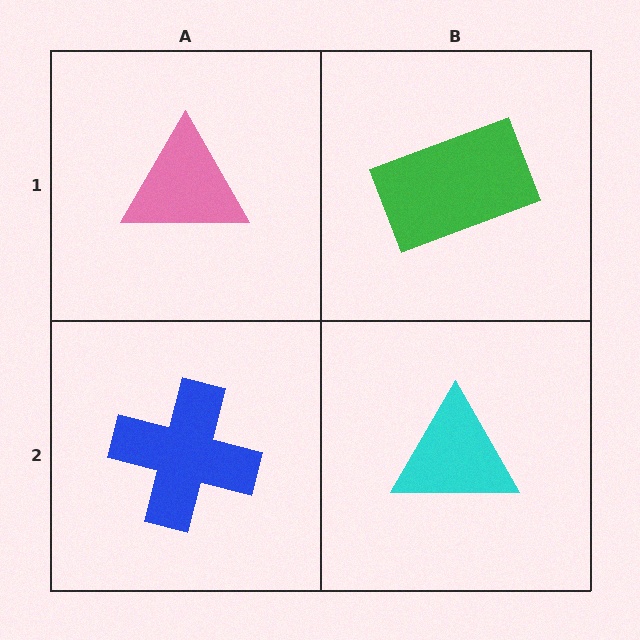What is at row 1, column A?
A pink triangle.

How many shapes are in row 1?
2 shapes.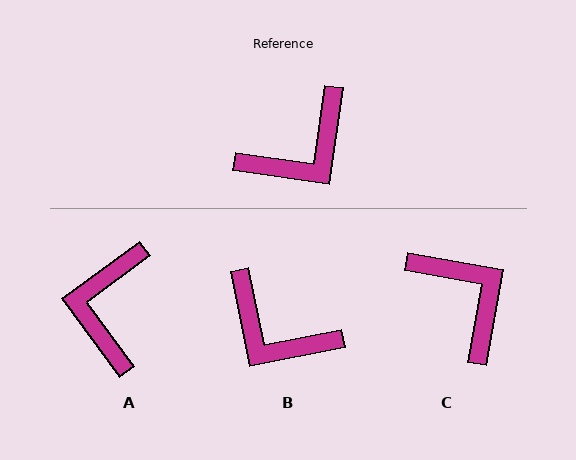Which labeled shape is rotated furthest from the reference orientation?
A, about 135 degrees away.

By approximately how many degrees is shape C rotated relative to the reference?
Approximately 88 degrees counter-clockwise.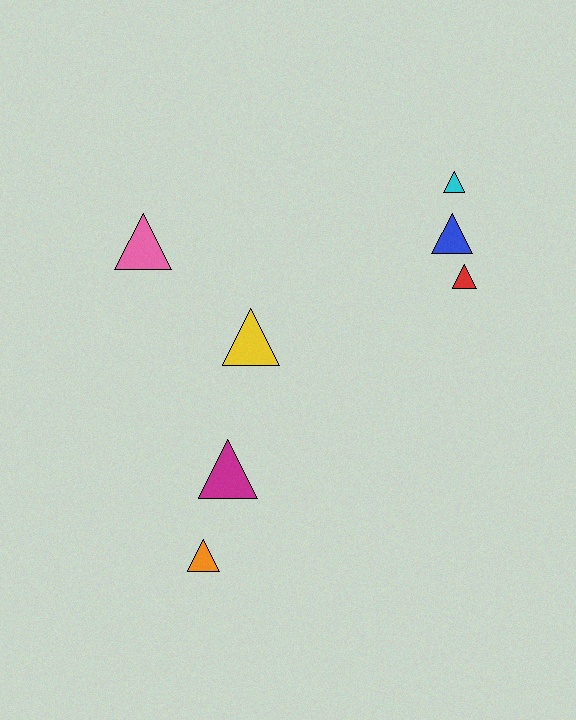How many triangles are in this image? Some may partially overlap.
There are 7 triangles.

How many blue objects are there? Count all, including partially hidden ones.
There is 1 blue object.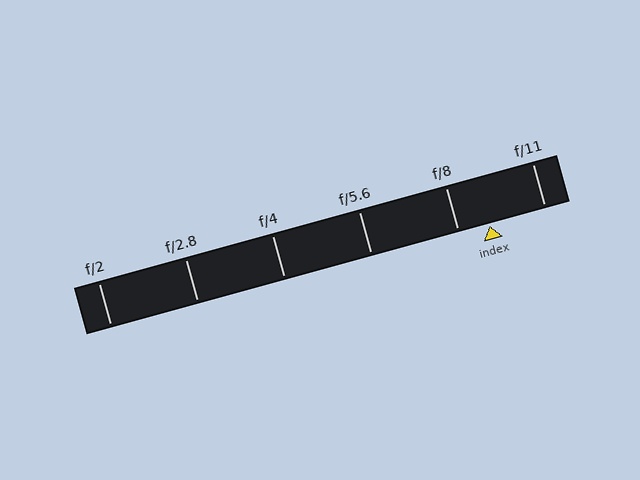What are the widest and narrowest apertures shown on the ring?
The widest aperture shown is f/2 and the narrowest is f/11.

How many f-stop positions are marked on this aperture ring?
There are 6 f-stop positions marked.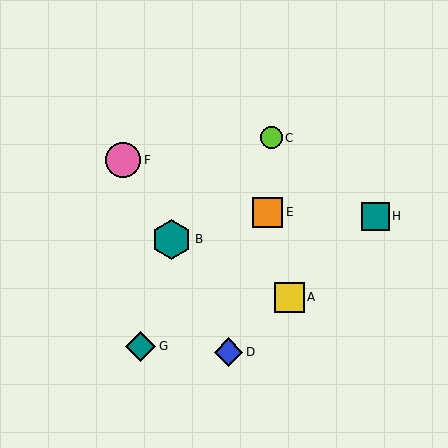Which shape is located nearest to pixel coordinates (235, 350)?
The blue diamond (labeled D) at (229, 352) is nearest to that location.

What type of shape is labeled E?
Shape E is an orange square.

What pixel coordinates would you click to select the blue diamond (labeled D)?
Click at (229, 352) to select the blue diamond D.